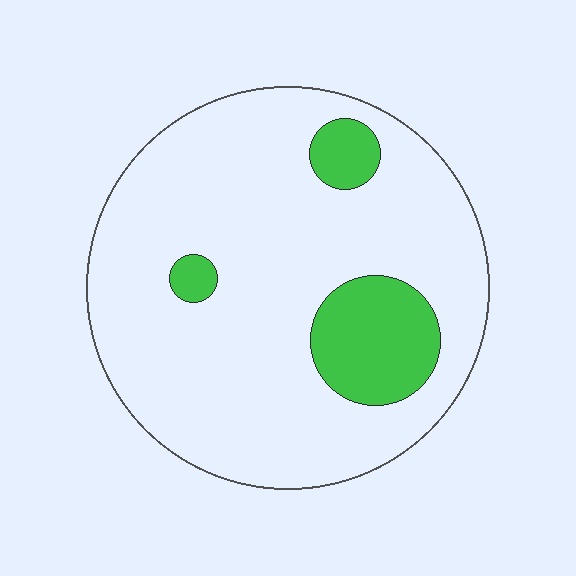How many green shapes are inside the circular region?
3.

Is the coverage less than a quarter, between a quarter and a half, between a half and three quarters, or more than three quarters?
Less than a quarter.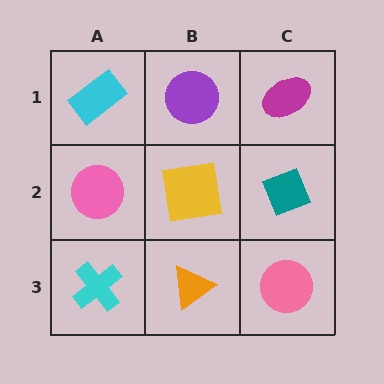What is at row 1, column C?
A magenta ellipse.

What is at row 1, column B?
A purple circle.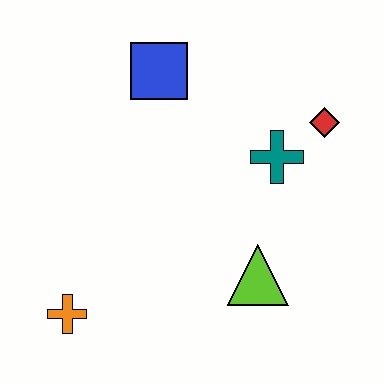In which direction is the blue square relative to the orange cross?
The blue square is above the orange cross.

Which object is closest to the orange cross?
The lime triangle is closest to the orange cross.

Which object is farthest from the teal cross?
The orange cross is farthest from the teal cross.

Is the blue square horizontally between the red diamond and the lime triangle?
No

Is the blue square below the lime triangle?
No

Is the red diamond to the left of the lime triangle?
No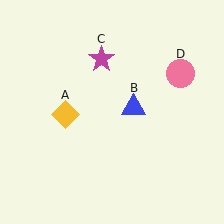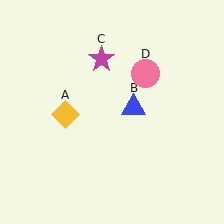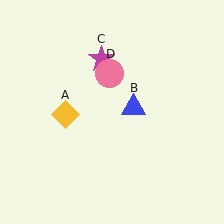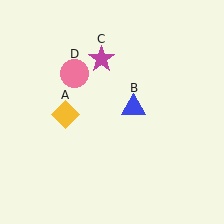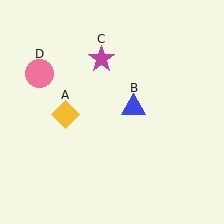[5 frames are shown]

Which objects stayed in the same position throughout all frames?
Yellow diamond (object A) and blue triangle (object B) and magenta star (object C) remained stationary.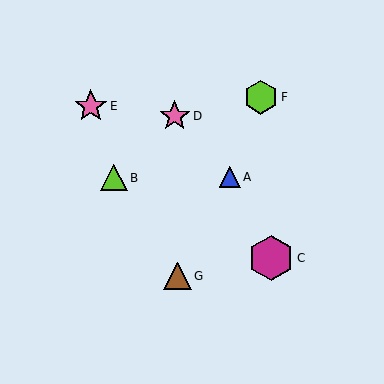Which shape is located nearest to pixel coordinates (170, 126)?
The pink star (labeled D) at (175, 116) is nearest to that location.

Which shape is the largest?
The magenta hexagon (labeled C) is the largest.